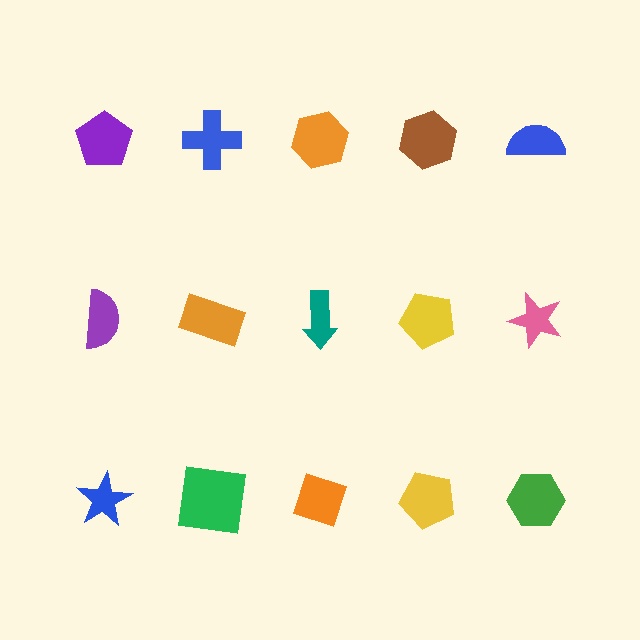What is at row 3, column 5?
A green hexagon.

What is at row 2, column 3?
A teal arrow.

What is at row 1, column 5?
A blue semicircle.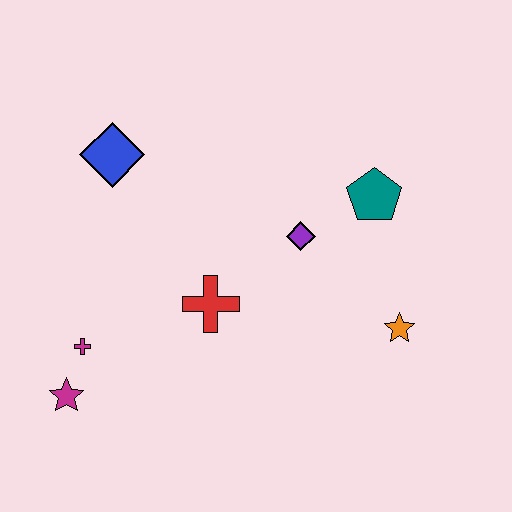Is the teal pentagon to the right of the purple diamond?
Yes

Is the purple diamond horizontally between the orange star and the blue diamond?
Yes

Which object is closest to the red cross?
The purple diamond is closest to the red cross.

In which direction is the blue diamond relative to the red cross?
The blue diamond is above the red cross.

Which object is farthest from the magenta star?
The teal pentagon is farthest from the magenta star.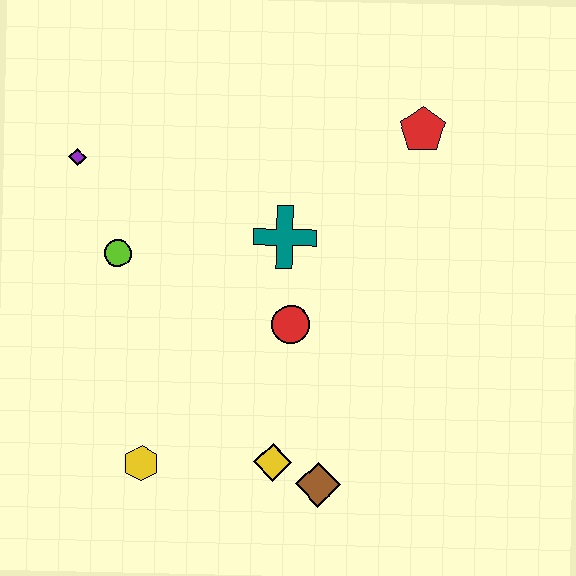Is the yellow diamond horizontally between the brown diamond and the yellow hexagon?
Yes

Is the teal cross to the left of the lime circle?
No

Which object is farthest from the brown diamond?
The purple diamond is farthest from the brown diamond.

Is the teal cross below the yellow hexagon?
No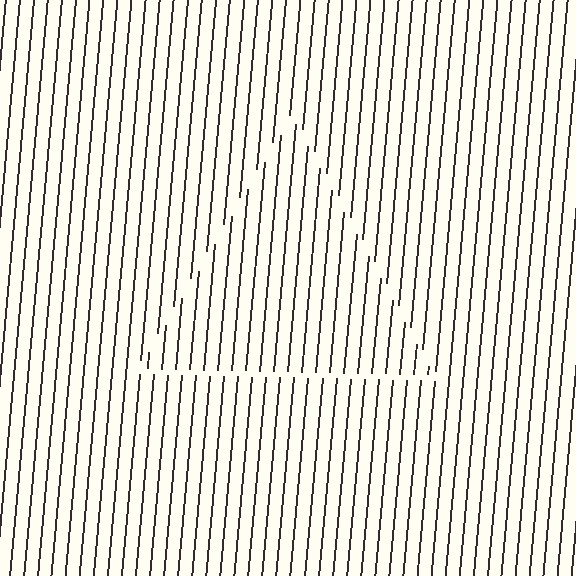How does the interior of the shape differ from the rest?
The interior of the shape contains the same grating, shifted by half a period — the contour is defined by the phase discontinuity where line-ends from the inner and outer gratings abut.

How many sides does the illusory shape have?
3 sides — the line-ends trace a triangle.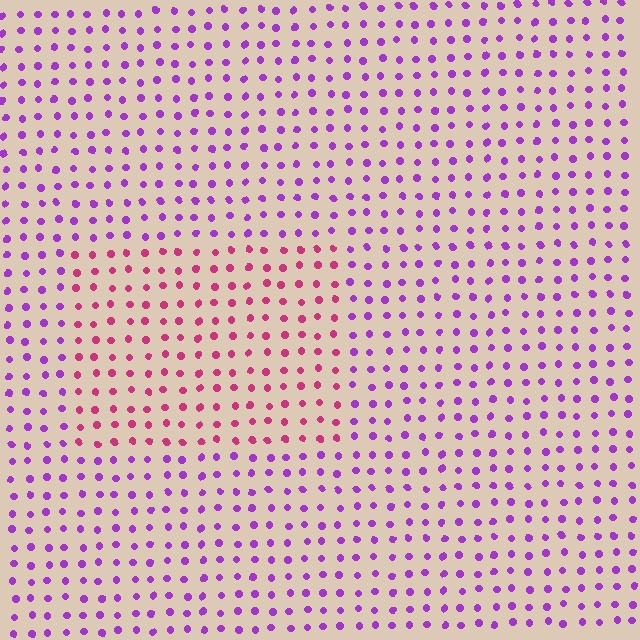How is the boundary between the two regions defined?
The boundary is defined purely by a slight shift in hue (about 47 degrees). Spacing, size, and orientation are identical on both sides.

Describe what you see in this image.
The image is filled with small purple elements in a uniform arrangement. A rectangle-shaped region is visible where the elements are tinted to a slightly different hue, forming a subtle color boundary.